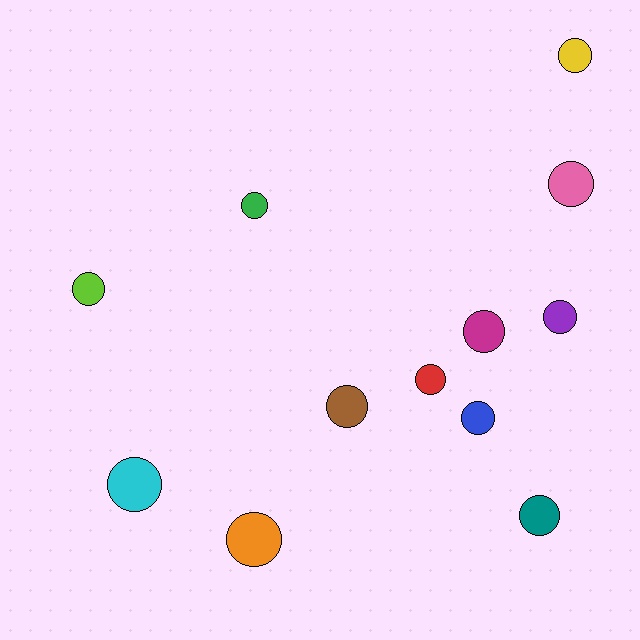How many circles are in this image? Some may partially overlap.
There are 12 circles.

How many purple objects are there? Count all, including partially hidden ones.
There is 1 purple object.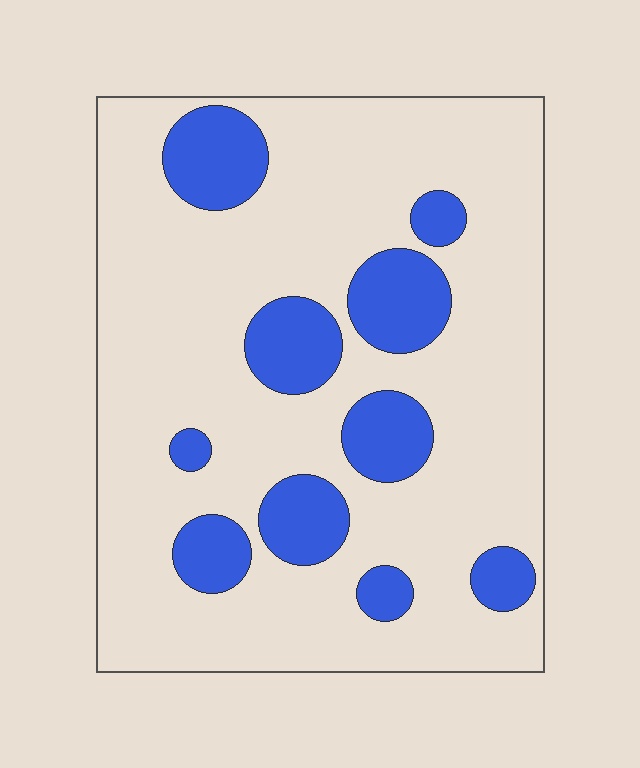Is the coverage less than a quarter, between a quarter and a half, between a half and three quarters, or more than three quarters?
Less than a quarter.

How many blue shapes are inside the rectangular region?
10.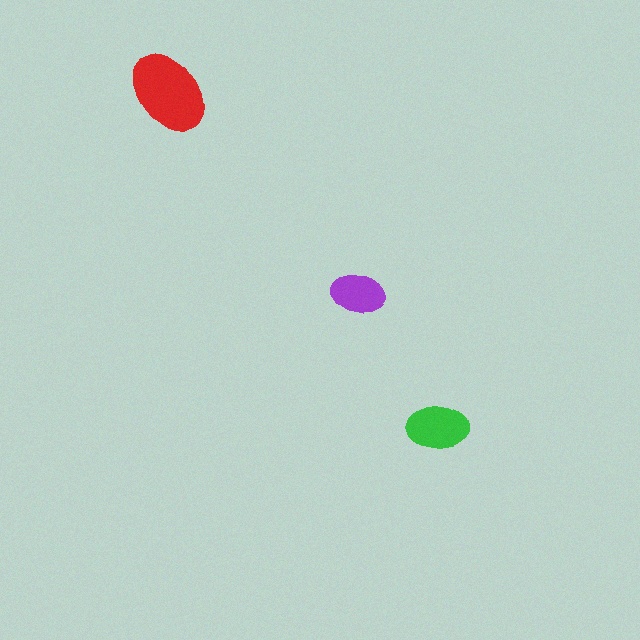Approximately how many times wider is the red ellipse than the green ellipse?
About 1.5 times wider.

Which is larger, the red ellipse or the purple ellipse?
The red one.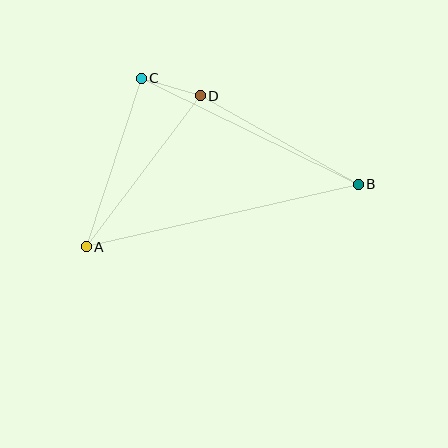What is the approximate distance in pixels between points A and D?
The distance between A and D is approximately 189 pixels.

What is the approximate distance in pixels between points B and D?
The distance between B and D is approximately 181 pixels.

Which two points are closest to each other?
Points C and D are closest to each other.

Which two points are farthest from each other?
Points A and B are farthest from each other.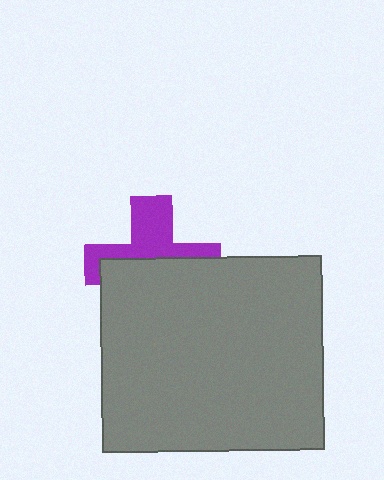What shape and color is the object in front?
The object in front is a gray rectangle.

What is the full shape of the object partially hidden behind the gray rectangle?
The partially hidden object is a purple cross.